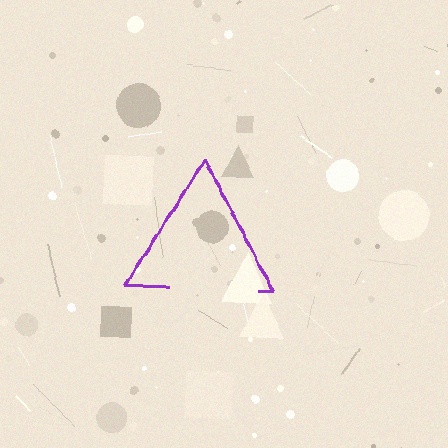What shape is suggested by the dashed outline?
The dashed outline suggests a triangle.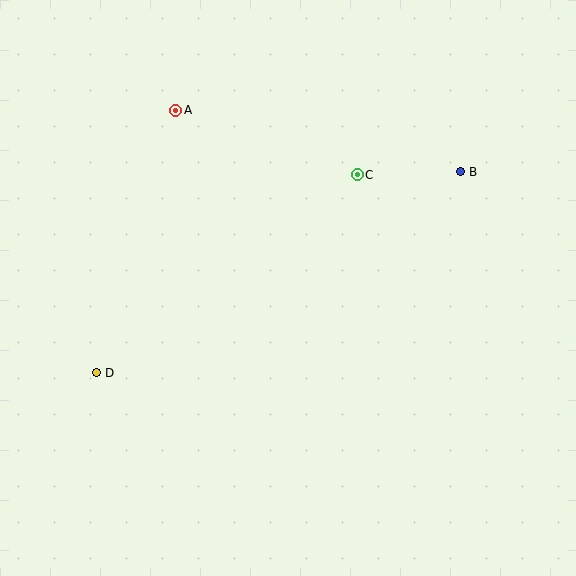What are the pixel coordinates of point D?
Point D is at (97, 373).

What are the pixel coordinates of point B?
Point B is at (461, 172).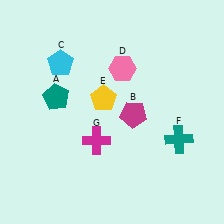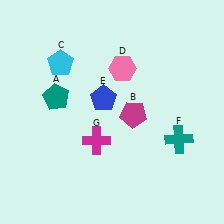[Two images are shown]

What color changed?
The pentagon (E) changed from yellow in Image 1 to blue in Image 2.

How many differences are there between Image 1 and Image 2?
There is 1 difference between the two images.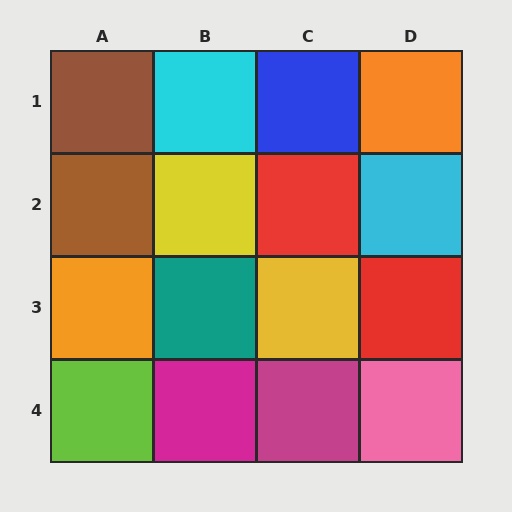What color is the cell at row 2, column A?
Brown.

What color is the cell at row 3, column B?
Teal.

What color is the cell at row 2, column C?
Red.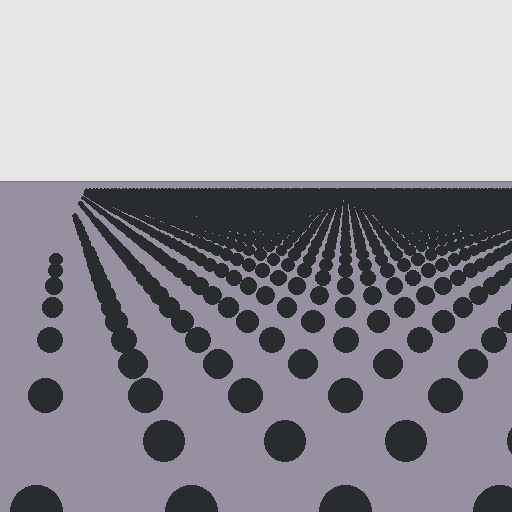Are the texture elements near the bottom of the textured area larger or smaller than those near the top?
Larger. Near the bottom, elements are closer to the viewer and appear at a bigger on-screen size.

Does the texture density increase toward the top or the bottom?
Density increases toward the top.